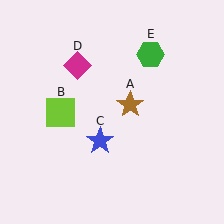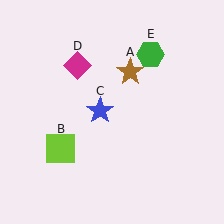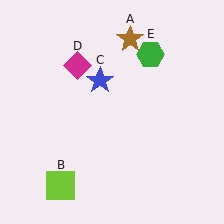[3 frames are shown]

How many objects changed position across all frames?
3 objects changed position: brown star (object A), lime square (object B), blue star (object C).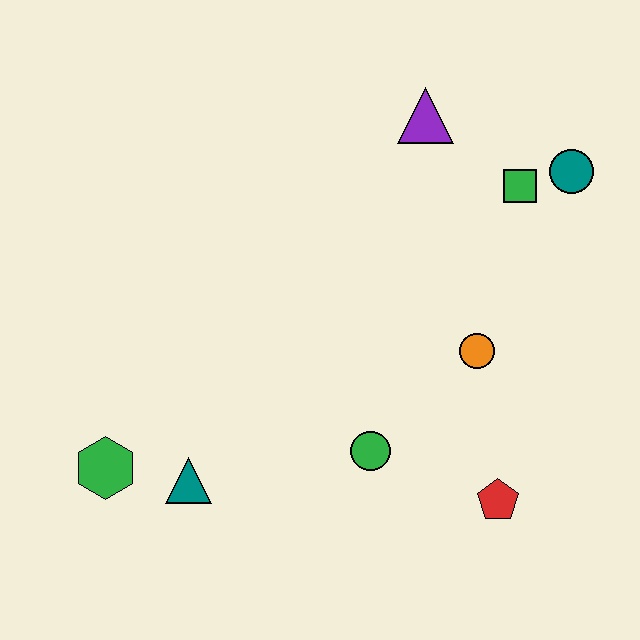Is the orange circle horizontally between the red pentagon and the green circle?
Yes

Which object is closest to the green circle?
The red pentagon is closest to the green circle.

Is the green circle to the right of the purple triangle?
No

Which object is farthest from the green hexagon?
The teal circle is farthest from the green hexagon.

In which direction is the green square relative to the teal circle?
The green square is to the left of the teal circle.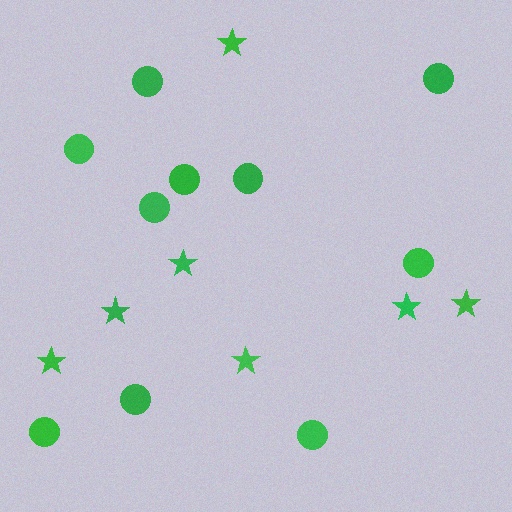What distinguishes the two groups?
There are 2 groups: one group of stars (7) and one group of circles (10).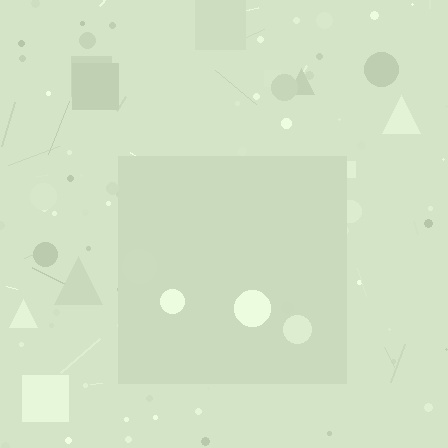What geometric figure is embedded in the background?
A square is embedded in the background.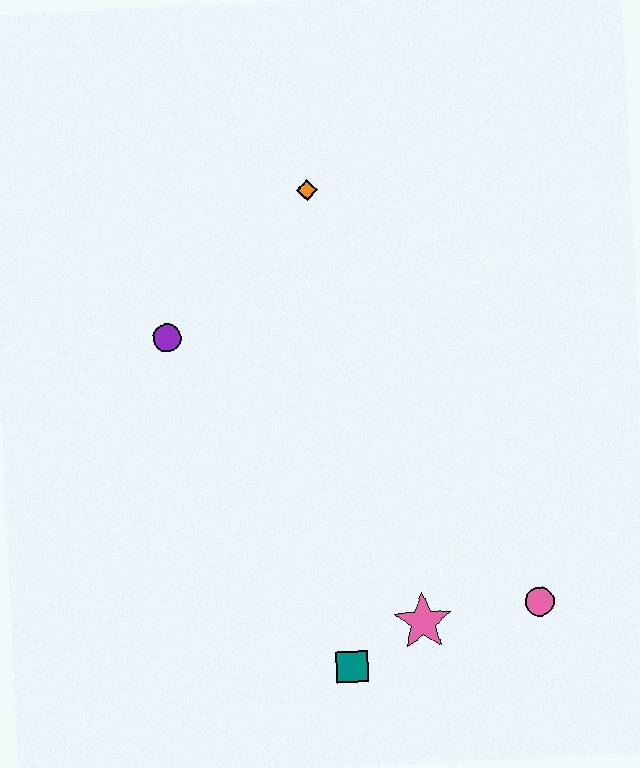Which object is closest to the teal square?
The pink star is closest to the teal square.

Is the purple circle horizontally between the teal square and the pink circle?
No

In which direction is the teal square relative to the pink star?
The teal square is to the left of the pink star.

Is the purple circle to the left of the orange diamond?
Yes